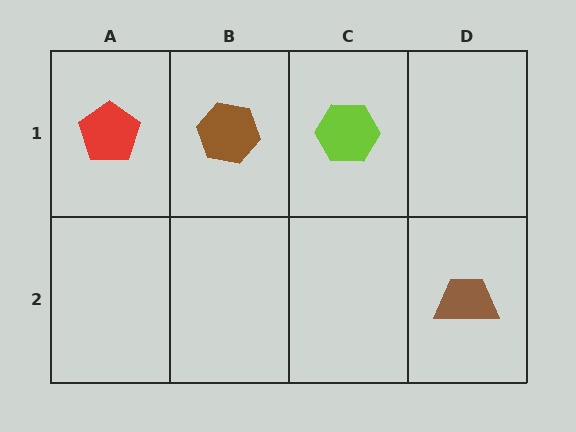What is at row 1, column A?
A red pentagon.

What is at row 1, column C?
A lime hexagon.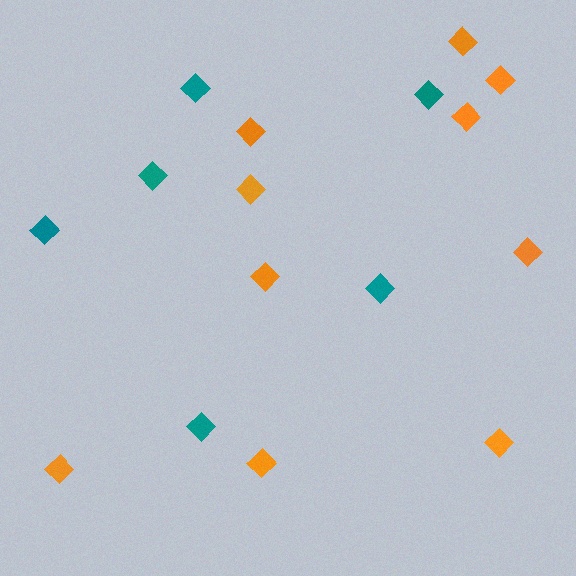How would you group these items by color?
There are 2 groups: one group of teal diamonds (6) and one group of orange diamonds (10).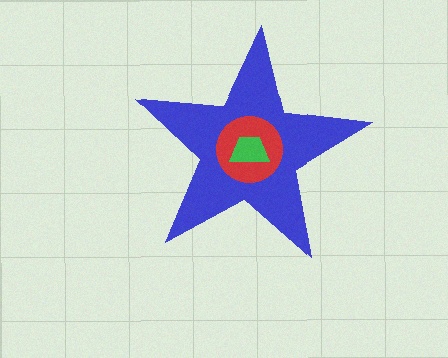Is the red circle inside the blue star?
Yes.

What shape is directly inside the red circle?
The green trapezoid.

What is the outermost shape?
The blue star.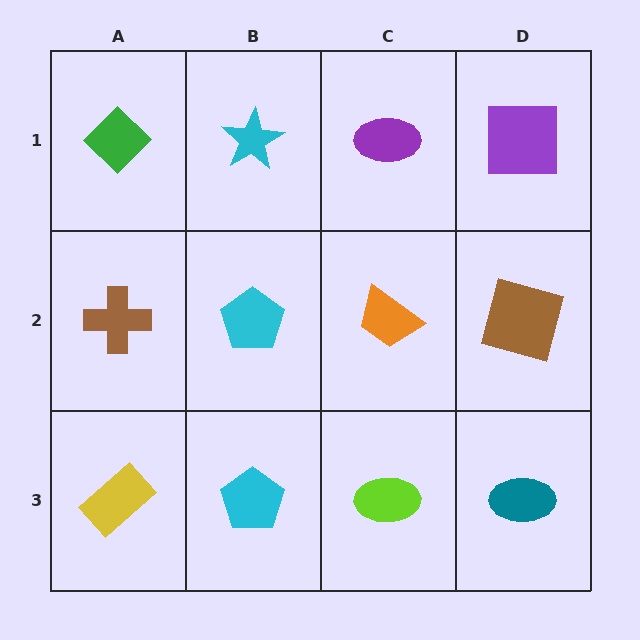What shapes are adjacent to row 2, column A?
A green diamond (row 1, column A), a yellow rectangle (row 3, column A), a cyan pentagon (row 2, column B).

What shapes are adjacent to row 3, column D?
A brown square (row 2, column D), a lime ellipse (row 3, column C).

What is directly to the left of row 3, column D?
A lime ellipse.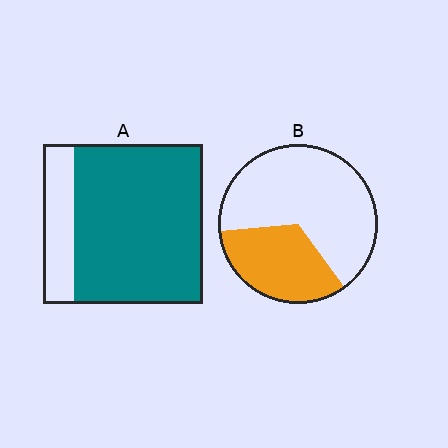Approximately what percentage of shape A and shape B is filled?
A is approximately 80% and B is approximately 35%.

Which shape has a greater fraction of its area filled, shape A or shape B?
Shape A.